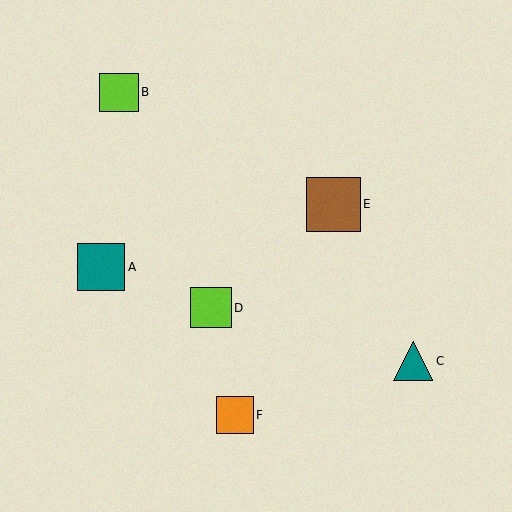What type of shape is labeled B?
Shape B is a lime square.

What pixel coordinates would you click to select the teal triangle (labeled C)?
Click at (413, 361) to select the teal triangle C.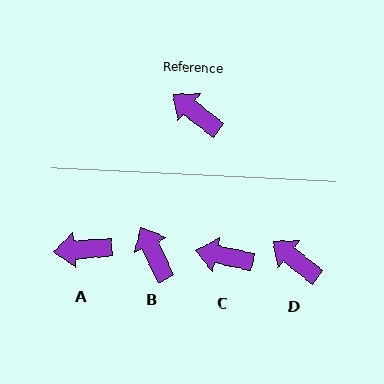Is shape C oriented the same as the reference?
No, it is off by about 27 degrees.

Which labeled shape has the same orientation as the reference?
D.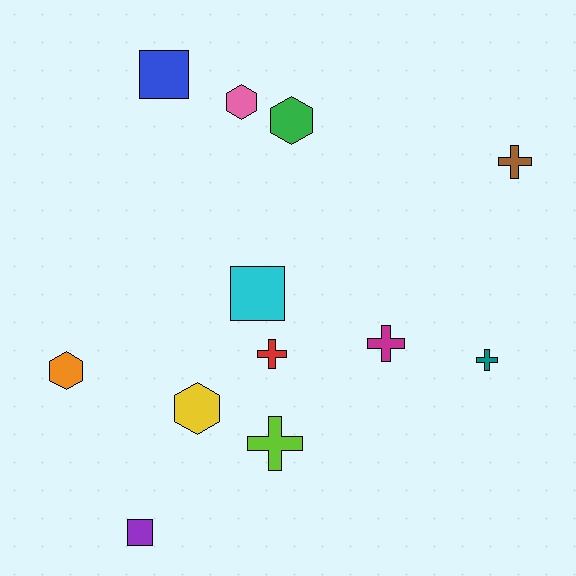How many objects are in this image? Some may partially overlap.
There are 12 objects.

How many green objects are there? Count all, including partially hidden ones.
There is 1 green object.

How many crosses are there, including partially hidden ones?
There are 5 crosses.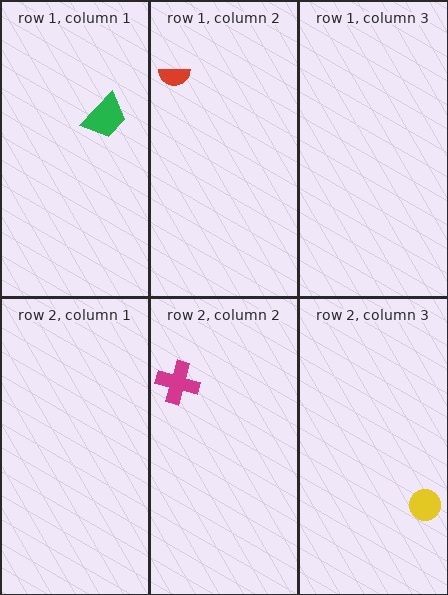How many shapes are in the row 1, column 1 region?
1.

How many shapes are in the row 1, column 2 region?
1.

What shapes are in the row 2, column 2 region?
The magenta cross.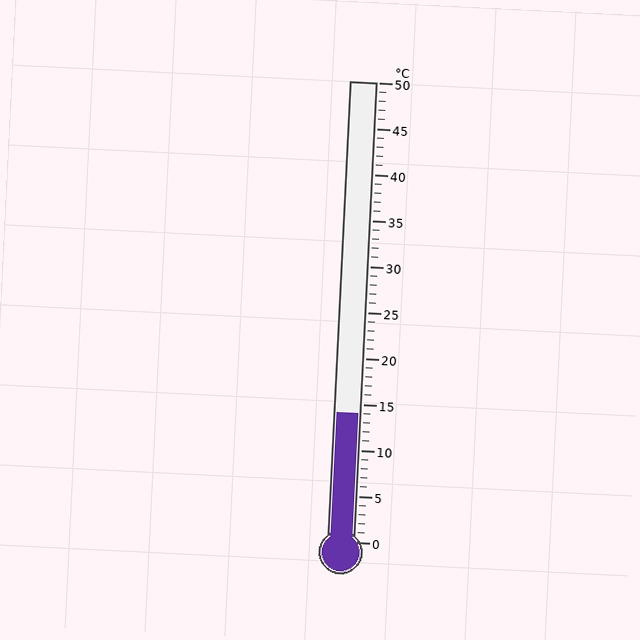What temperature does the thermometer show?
The thermometer shows approximately 14°C.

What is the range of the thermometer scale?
The thermometer scale ranges from 0°C to 50°C.